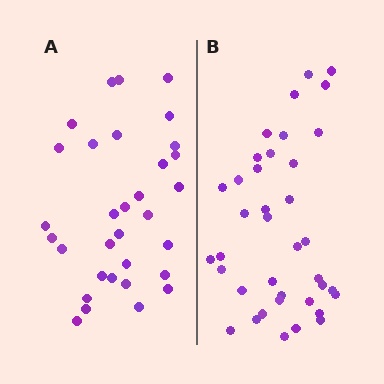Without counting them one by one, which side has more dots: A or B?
Region B (the right region) has more dots.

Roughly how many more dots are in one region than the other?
Region B has about 6 more dots than region A.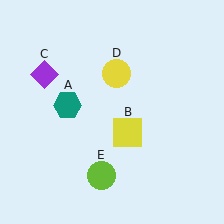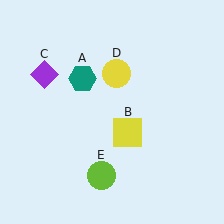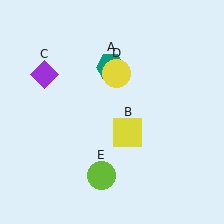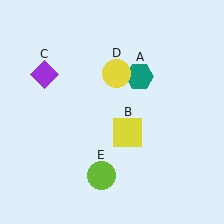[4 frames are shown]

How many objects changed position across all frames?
1 object changed position: teal hexagon (object A).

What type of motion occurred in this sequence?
The teal hexagon (object A) rotated clockwise around the center of the scene.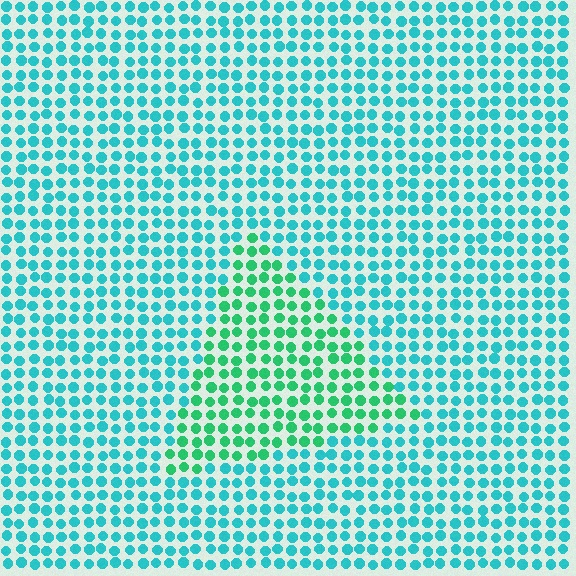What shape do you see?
I see a triangle.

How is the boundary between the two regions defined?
The boundary is defined purely by a slight shift in hue (about 35 degrees). Spacing, size, and orientation are identical on both sides.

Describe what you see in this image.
The image is filled with small cyan elements in a uniform arrangement. A triangle-shaped region is visible where the elements are tinted to a slightly different hue, forming a subtle color boundary.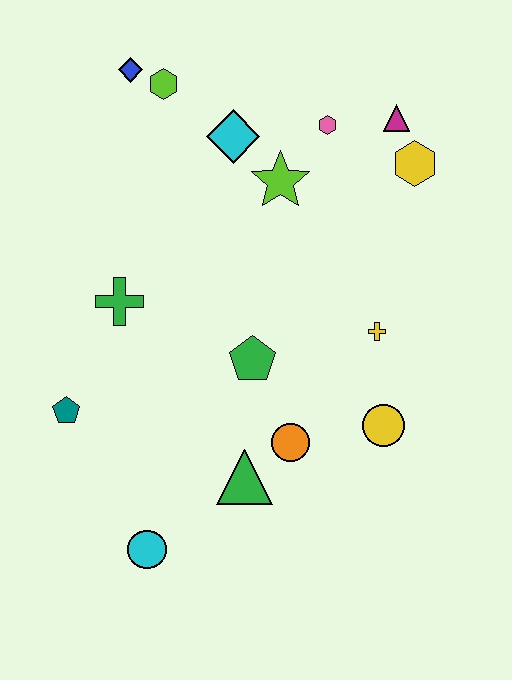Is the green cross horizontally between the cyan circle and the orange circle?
No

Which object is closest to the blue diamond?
The lime hexagon is closest to the blue diamond.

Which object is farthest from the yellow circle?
The blue diamond is farthest from the yellow circle.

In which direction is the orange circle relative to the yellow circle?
The orange circle is to the left of the yellow circle.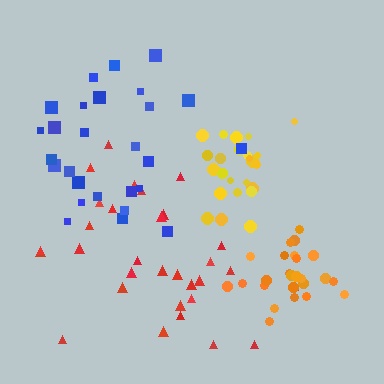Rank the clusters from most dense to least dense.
yellow, orange, blue, red.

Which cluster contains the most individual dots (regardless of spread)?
Red (31).